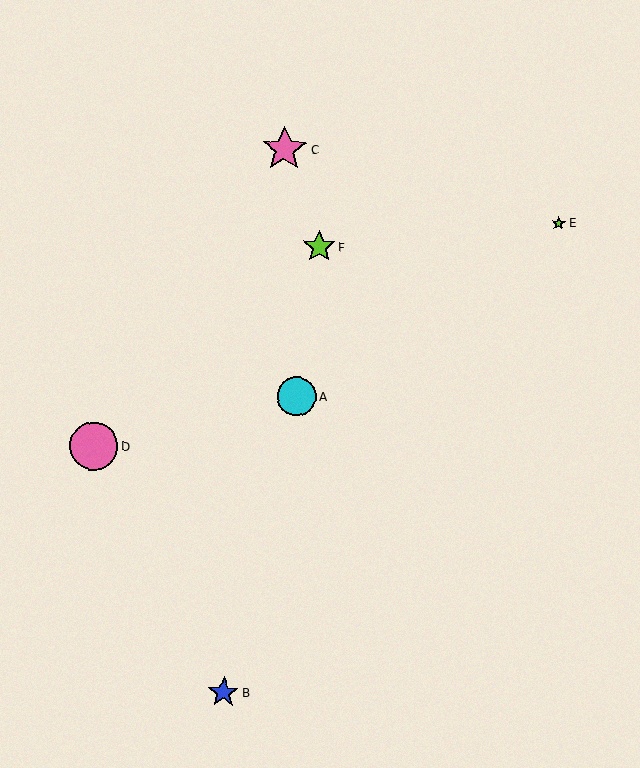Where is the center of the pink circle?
The center of the pink circle is at (94, 446).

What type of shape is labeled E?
Shape E is a lime star.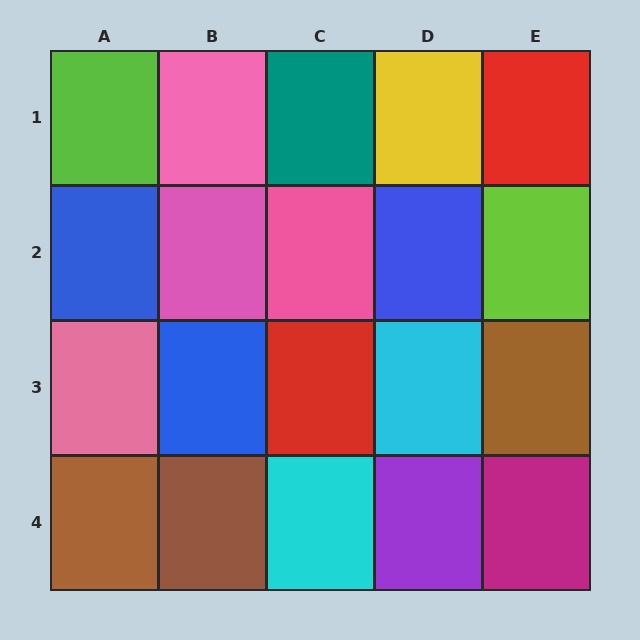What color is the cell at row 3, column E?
Brown.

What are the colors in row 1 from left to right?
Lime, pink, teal, yellow, red.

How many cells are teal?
1 cell is teal.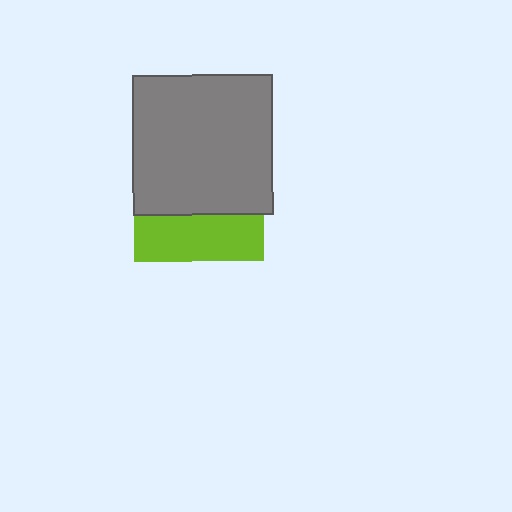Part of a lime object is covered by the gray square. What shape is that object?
It is a square.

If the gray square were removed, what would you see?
You would see the complete lime square.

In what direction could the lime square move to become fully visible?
The lime square could move down. That would shift it out from behind the gray square entirely.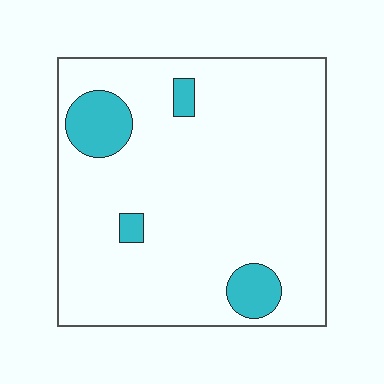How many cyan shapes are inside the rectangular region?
4.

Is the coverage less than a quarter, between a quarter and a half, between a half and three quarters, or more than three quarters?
Less than a quarter.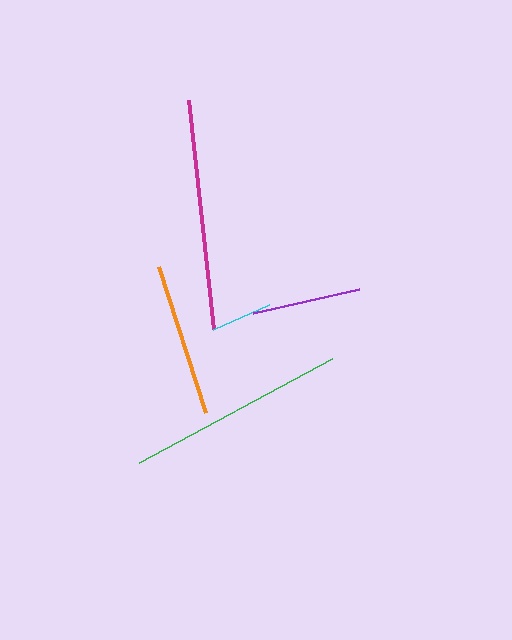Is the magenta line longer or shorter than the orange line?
The magenta line is longer than the orange line.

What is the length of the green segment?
The green segment is approximately 218 pixels long.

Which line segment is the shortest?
The cyan line is the shortest at approximately 61 pixels.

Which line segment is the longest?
The magenta line is the longest at approximately 231 pixels.